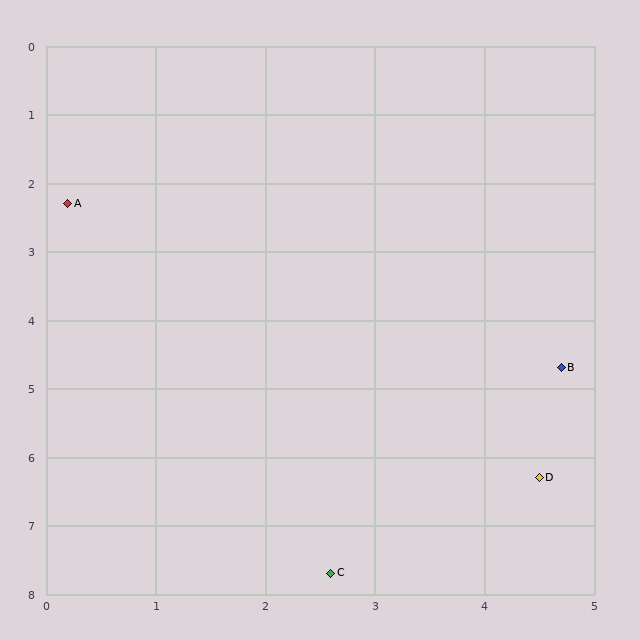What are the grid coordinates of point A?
Point A is at approximately (0.2, 2.3).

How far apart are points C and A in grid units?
Points C and A are about 5.9 grid units apart.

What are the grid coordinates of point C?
Point C is at approximately (2.6, 7.7).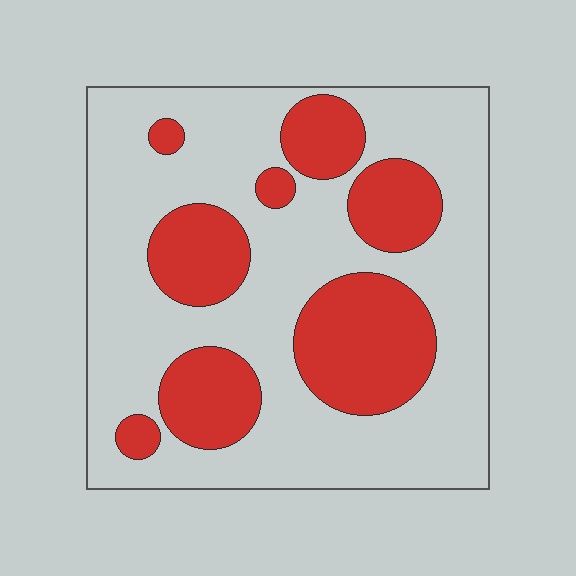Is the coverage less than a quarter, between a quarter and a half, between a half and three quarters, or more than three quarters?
Between a quarter and a half.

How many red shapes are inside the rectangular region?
8.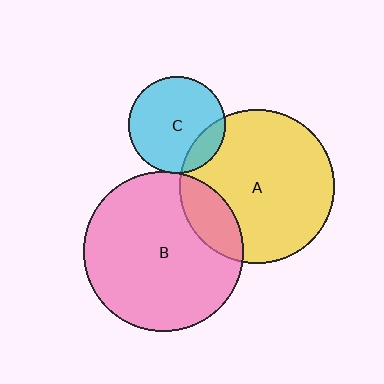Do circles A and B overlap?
Yes.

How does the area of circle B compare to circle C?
Approximately 2.7 times.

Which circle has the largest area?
Circle B (pink).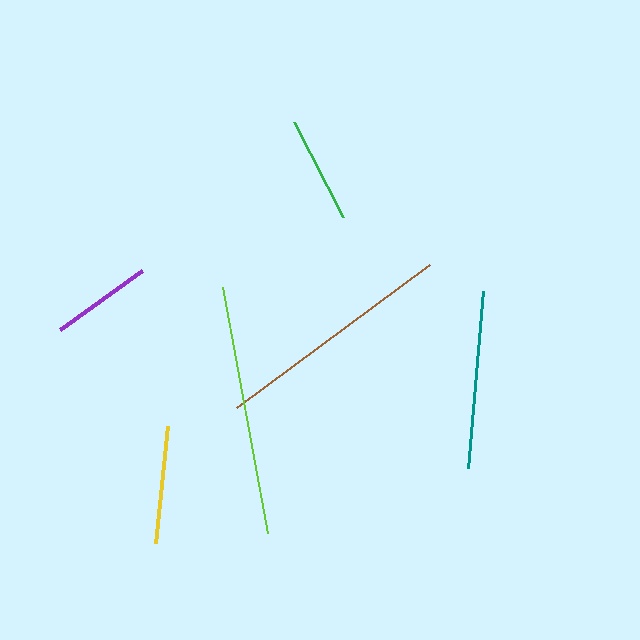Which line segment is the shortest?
The purple line is the shortest at approximately 101 pixels.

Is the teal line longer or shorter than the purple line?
The teal line is longer than the purple line.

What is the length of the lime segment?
The lime segment is approximately 250 pixels long.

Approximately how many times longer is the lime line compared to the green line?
The lime line is approximately 2.3 times the length of the green line.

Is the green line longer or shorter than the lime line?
The lime line is longer than the green line.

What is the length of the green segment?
The green segment is approximately 107 pixels long.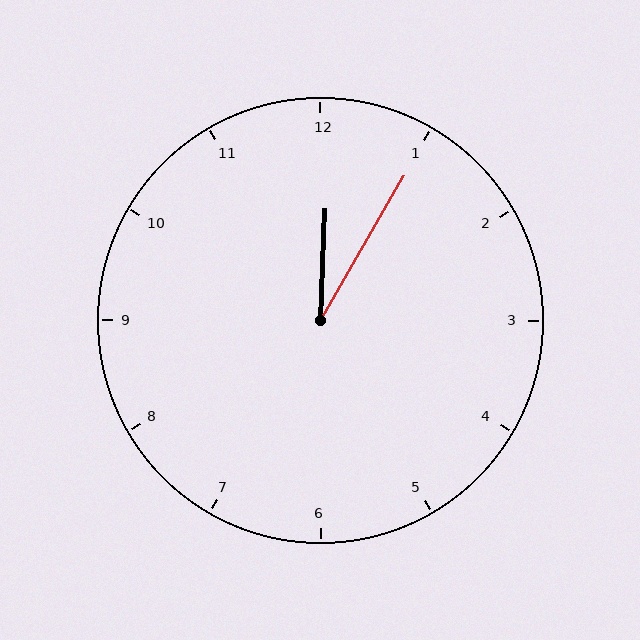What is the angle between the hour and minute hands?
Approximately 28 degrees.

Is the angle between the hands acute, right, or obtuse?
It is acute.